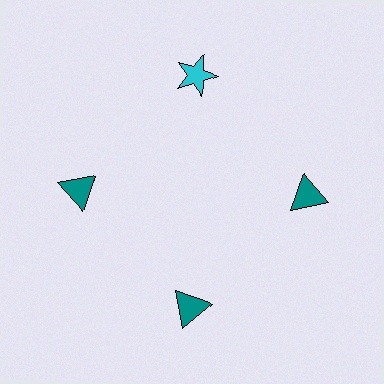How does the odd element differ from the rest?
It differs in both color (cyan instead of teal) and shape (star instead of triangle).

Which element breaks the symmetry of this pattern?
The cyan star at roughly the 12 o'clock position breaks the symmetry. All other shapes are teal triangles.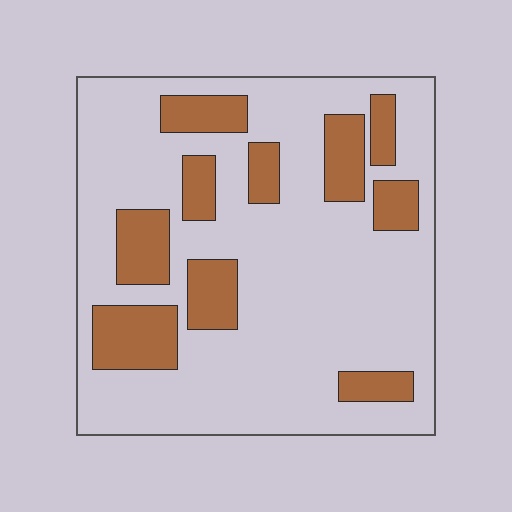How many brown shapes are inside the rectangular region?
10.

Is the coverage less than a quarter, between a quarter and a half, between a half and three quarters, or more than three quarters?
Less than a quarter.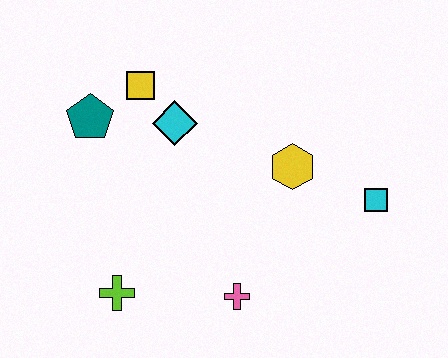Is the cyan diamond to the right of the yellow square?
Yes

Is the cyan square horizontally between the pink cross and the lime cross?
No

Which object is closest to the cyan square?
The yellow hexagon is closest to the cyan square.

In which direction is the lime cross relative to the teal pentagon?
The lime cross is below the teal pentagon.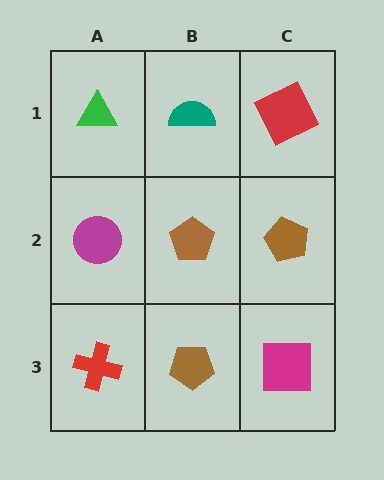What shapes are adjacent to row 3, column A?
A magenta circle (row 2, column A), a brown pentagon (row 3, column B).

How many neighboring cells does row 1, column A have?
2.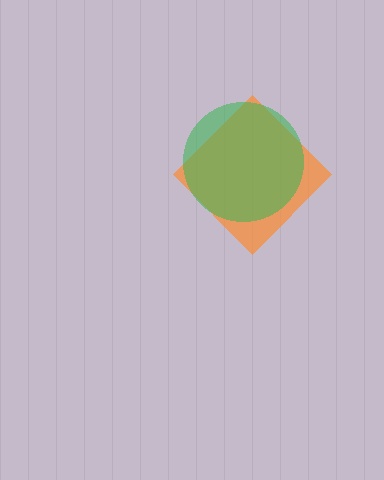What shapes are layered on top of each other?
The layered shapes are: an orange diamond, a green circle.